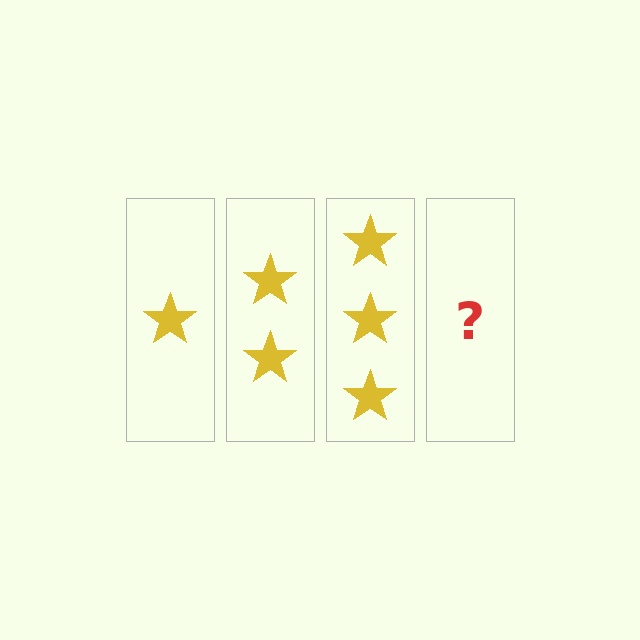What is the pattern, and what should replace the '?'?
The pattern is that each step adds one more star. The '?' should be 4 stars.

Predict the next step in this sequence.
The next step is 4 stars.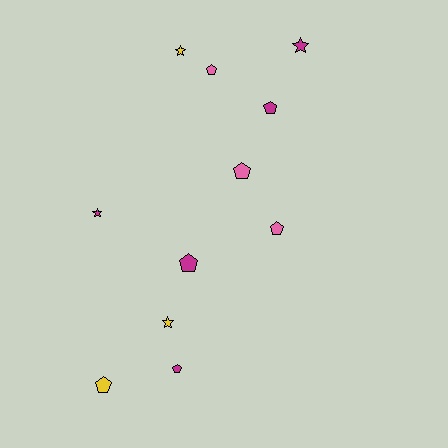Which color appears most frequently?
Magenta, with 5 objects.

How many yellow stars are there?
There are 2 yellow stars.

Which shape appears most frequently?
Pentagon, with 7 objects.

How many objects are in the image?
There are 11 objects.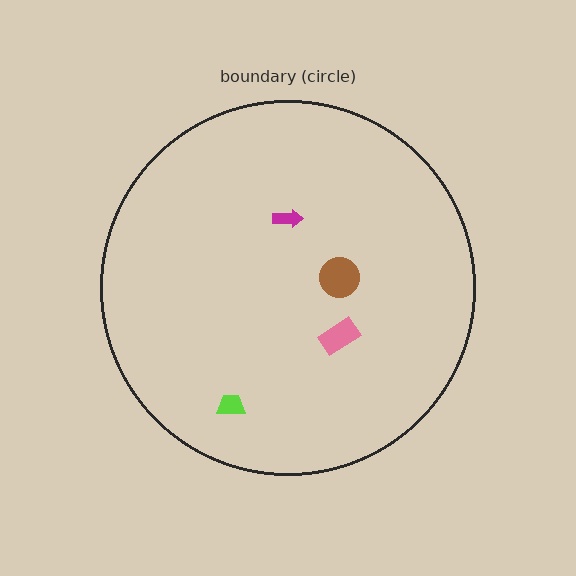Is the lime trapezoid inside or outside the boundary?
Inside.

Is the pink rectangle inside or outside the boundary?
Inside.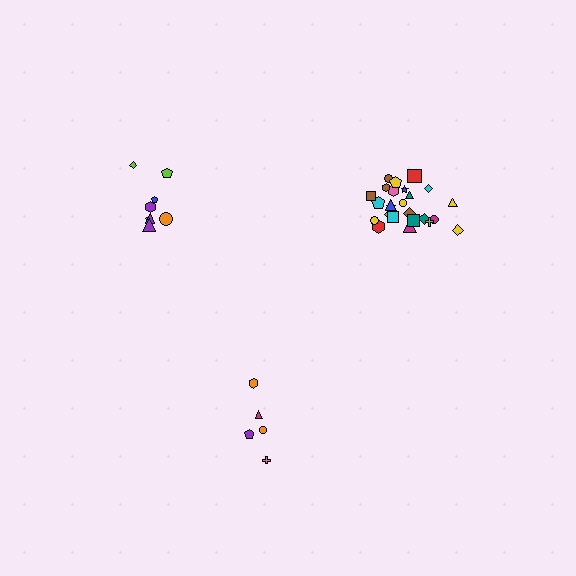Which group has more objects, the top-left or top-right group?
The top-right group.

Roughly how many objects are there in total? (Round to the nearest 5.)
Roughly 40 objects in total.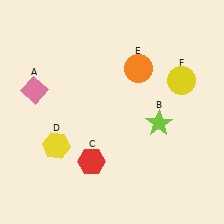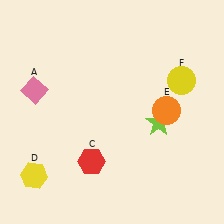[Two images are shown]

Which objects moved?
The objects that moved are: the yellow hexagon (D), the orange circle (E).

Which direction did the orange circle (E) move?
The orange circle (E) moved down.